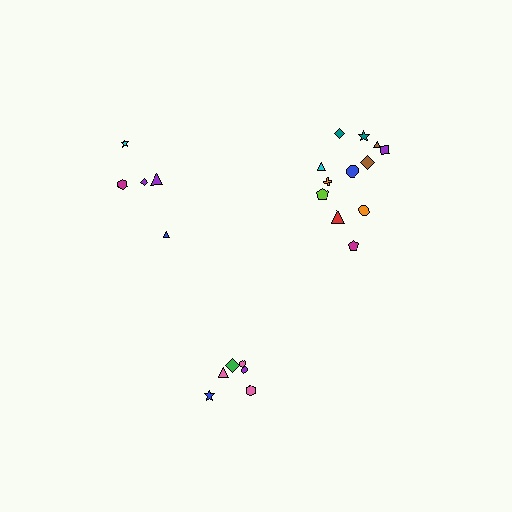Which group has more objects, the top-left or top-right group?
The top-right group.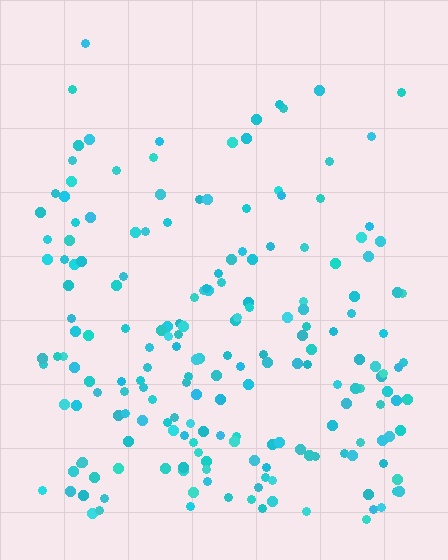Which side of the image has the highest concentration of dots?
The bottom.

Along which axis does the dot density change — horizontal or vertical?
Vertical.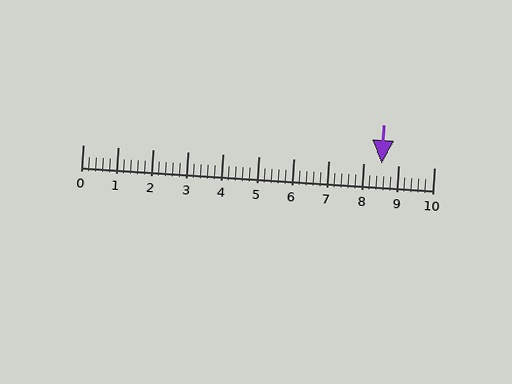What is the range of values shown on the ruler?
The ruler shows values from 0 to 10.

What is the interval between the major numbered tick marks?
The major tick marks are spaced 1 units apart.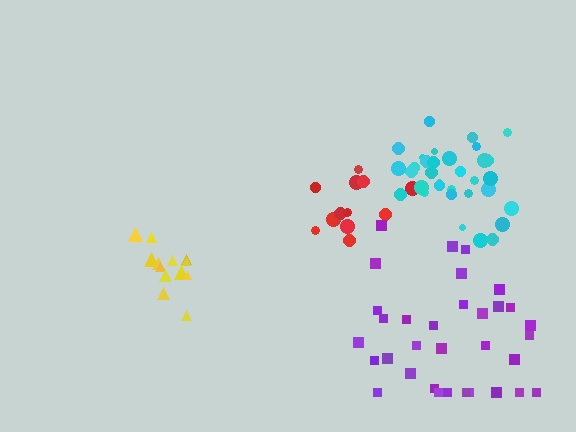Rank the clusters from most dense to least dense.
yellow, cyan, purple, red.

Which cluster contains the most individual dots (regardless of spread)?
Purple (33).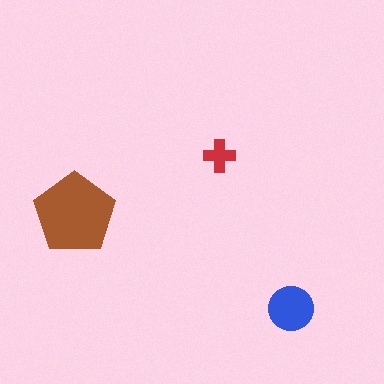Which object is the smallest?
The red cross.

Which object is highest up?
The red cross is topmost.